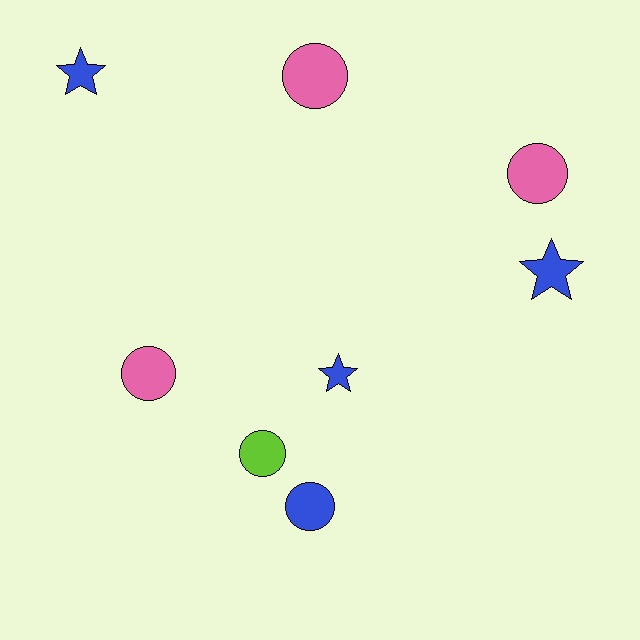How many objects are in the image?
There are 8 objects.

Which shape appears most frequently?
Circle, with 5 objects.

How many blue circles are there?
There is 1 blue circle.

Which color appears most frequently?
Blue, with 4 objects.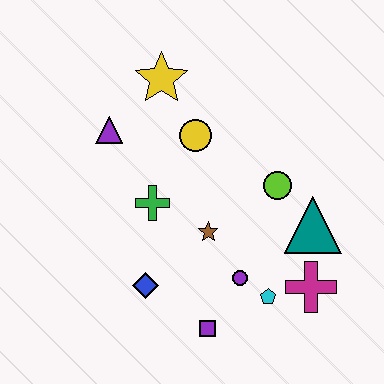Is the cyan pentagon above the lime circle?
No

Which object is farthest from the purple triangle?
The magenta cross is farthest from the purple triangle.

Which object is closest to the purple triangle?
The yellow star is closest to the purple triangle.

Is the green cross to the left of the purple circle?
Yes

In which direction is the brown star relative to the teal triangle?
The brown star is to the left of the teal triangle.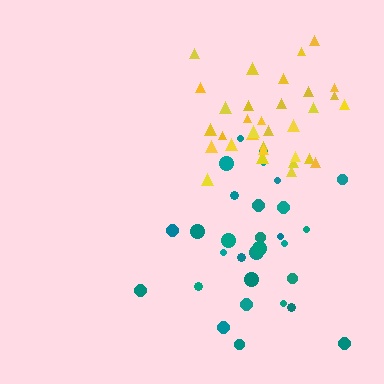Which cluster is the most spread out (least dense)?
Teal.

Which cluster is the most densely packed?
Yellow.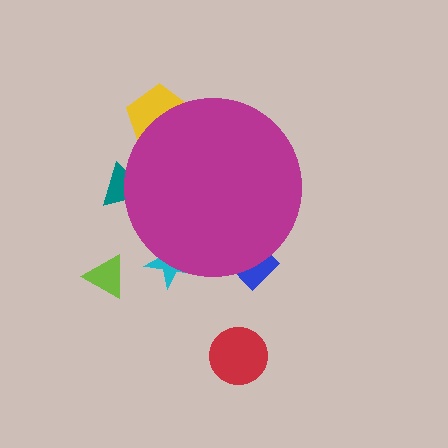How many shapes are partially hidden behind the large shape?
4 shapes are partially hidden.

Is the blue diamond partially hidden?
Yes, the blue diamond is partially hidden behind the magenta circle.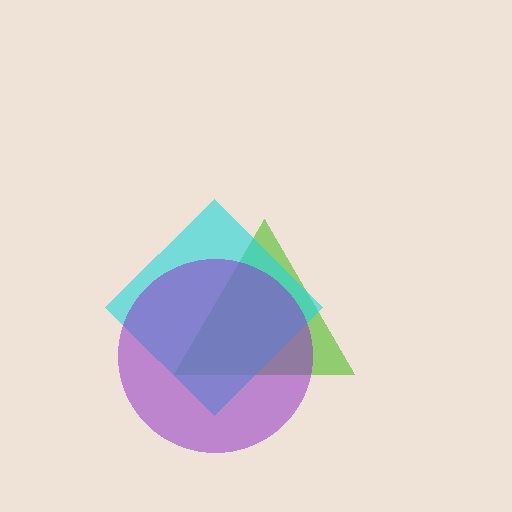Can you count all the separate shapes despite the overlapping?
Yes, there are 3 separate shapes.